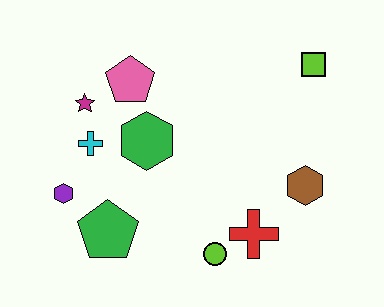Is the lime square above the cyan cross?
Yes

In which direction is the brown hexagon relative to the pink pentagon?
The brown hexagon is to the right of the pink pentagon.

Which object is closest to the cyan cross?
The magenta star is closest to the cyan cross.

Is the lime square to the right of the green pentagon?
Yes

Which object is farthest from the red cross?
The magenta star is farthest from the red cross.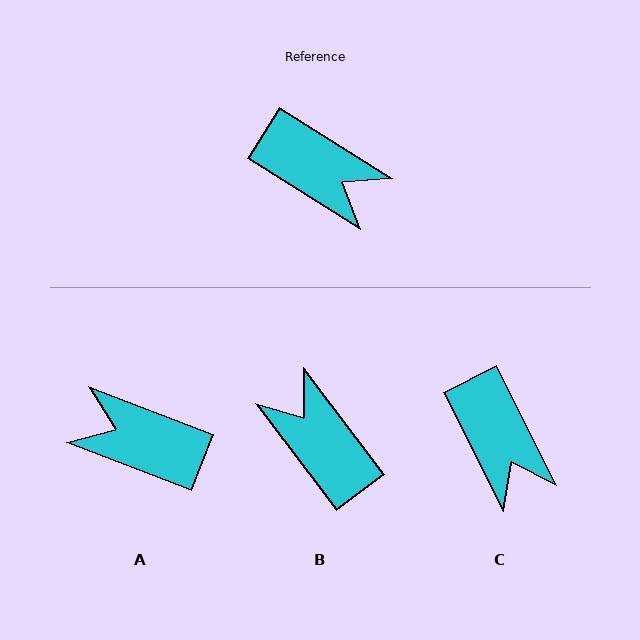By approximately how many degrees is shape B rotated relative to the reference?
Approximately 159 degrees counter-clockwise.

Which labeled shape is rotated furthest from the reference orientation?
A, about 169 degrees away.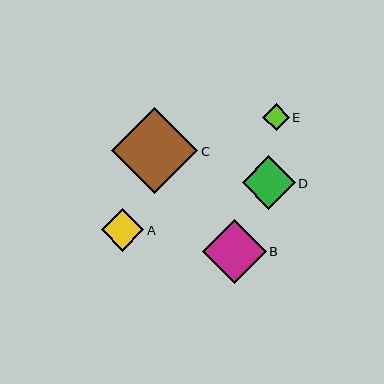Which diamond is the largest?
Diamond C is the largest with a size of approximately 86 pixels.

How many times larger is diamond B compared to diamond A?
Diamond B is approximately 1.5 times the size of diamond A.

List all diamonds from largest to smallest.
From largest to smallest: C, B, D, A, E.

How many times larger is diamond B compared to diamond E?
Diamond B is approximately 2.4 times the size of diamond E.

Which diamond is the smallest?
Diamond E is the smallest with a size of approximately 26 pixels.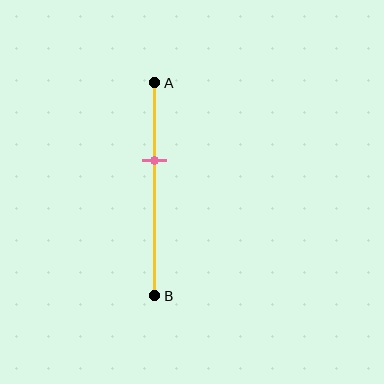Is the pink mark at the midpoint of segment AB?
No, the mark is at about 35% from A, not at the 50% midpoint.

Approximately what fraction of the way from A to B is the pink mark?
The pink mark is approximately 35% of the way from A to B.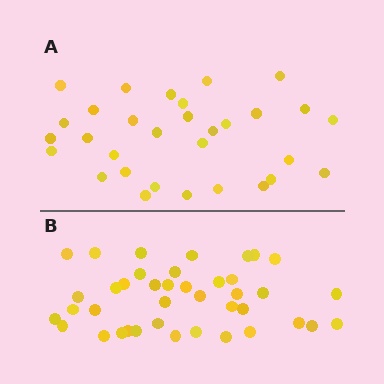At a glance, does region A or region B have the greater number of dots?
Region B (the bottom region) has more dots.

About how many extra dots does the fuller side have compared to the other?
Region B has roughly 8 or so more dots than region A.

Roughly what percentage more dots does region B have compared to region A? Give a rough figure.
About 30% more.